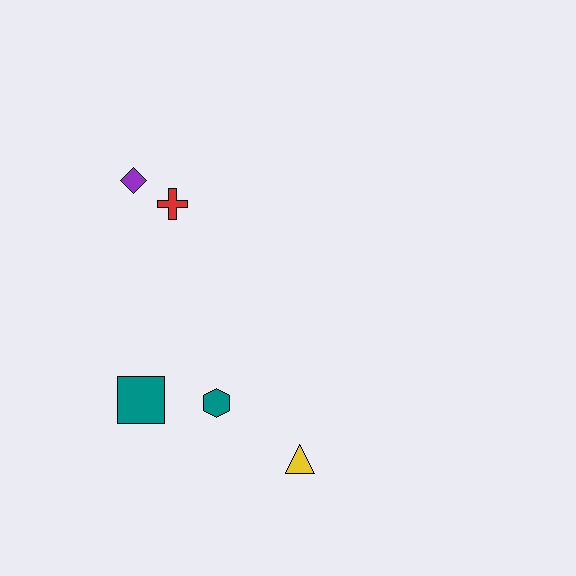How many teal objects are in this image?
There are 2 teal objects.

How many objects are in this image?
There are 5 objects.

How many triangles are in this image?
There is 1 triangle.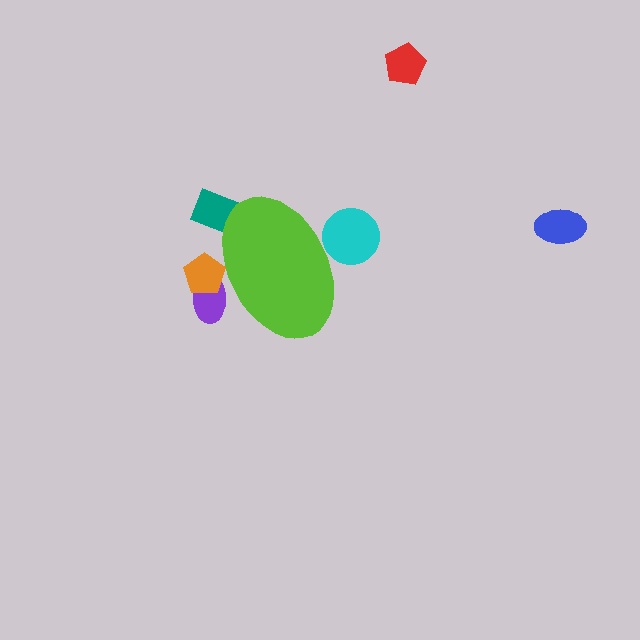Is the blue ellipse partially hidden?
No, the blue ellipse is fully visible.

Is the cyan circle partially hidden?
Yes, the cyan circle is partially hidden behind the lime ellipse.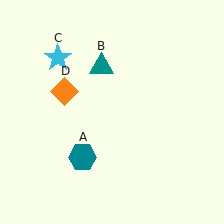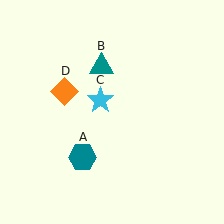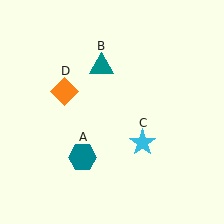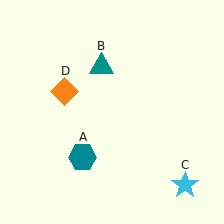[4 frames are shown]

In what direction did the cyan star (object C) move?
The cyan star (object C) moved down and to the right.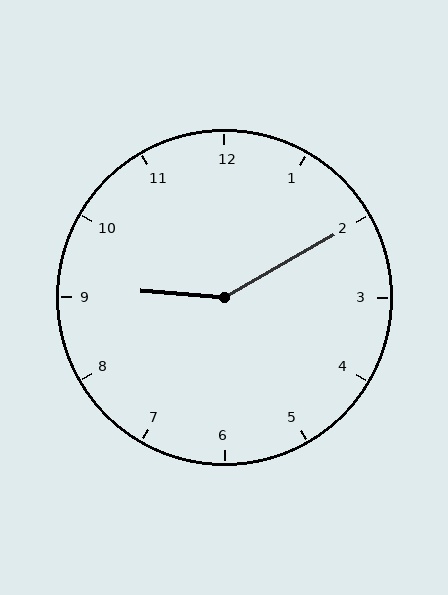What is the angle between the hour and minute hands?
Approximately 145 degrees.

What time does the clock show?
9:10.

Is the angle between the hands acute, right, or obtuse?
It is obtuse.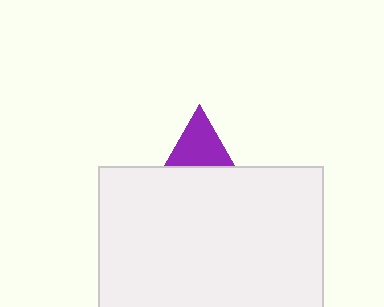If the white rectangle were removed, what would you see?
You would see the complete purple triangle.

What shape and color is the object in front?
The object in front is a white rectangle.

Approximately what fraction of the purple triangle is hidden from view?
Roughly 62% of the purple triangle is hidden behind the white rectangle.